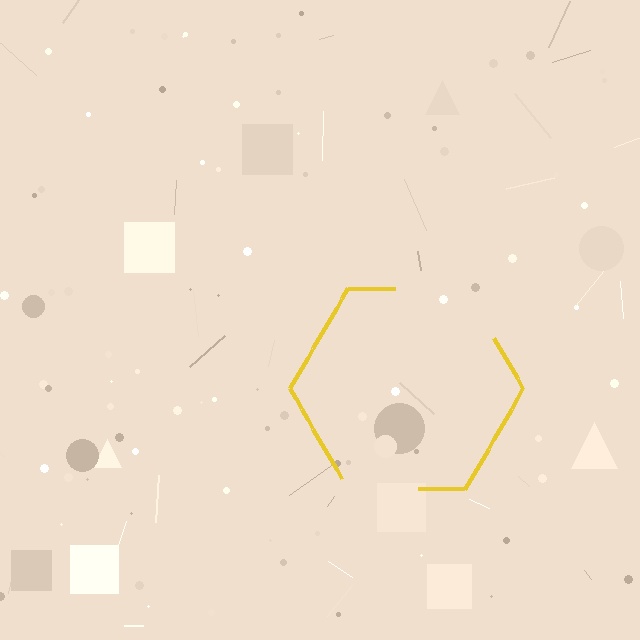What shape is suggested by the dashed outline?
The dashed outline suggests a hexagon.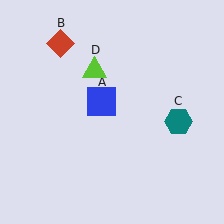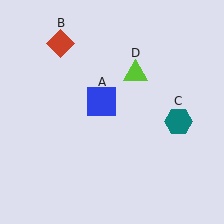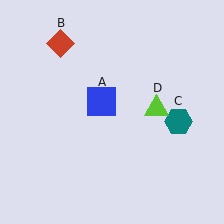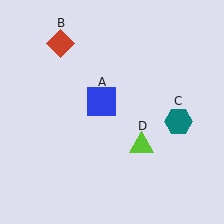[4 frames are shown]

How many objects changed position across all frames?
1 object changed position: lime triangle (object D).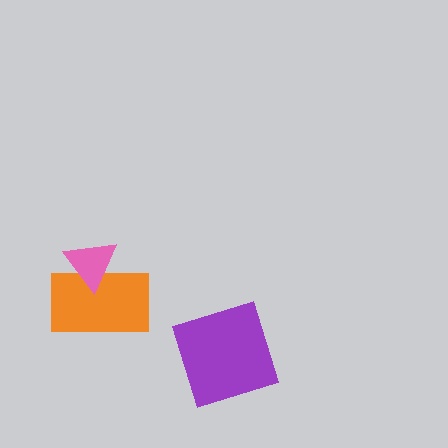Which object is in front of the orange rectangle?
The pink triangle is in front of the orange rectangle.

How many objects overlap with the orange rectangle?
1 object overlaps with the orange rectangle.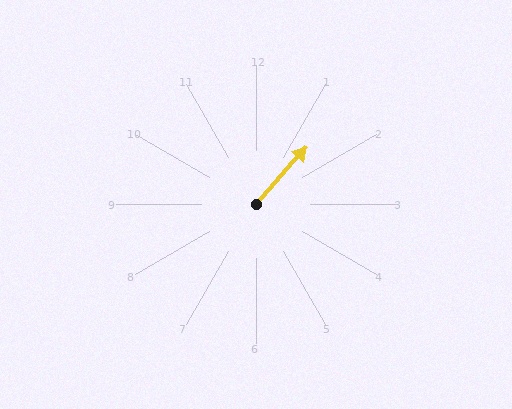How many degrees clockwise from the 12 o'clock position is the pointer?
Approximately 41 degrees.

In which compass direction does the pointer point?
Northeast.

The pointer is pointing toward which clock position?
Roughly 1 o'clock.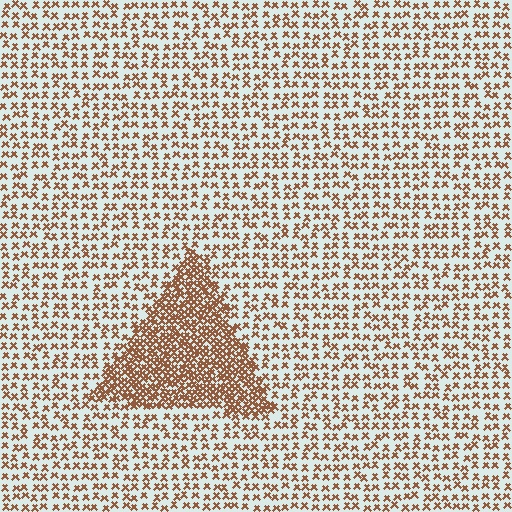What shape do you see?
I see a triangle.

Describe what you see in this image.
The image contains small brown elements arranged at two different densities. A triangle-shaped region is visible where the elements are more densely packed than the surrounding area.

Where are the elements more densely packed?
The elements are more densely packed inside the triangle boundary.